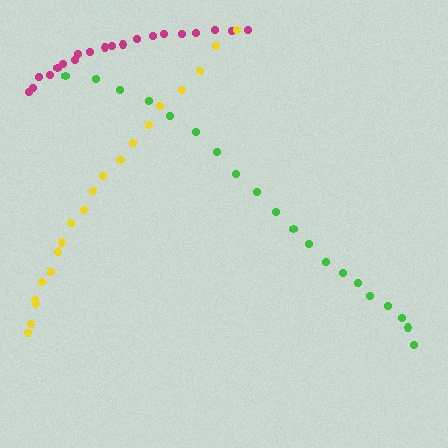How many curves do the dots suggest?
There are 3 distinct paths.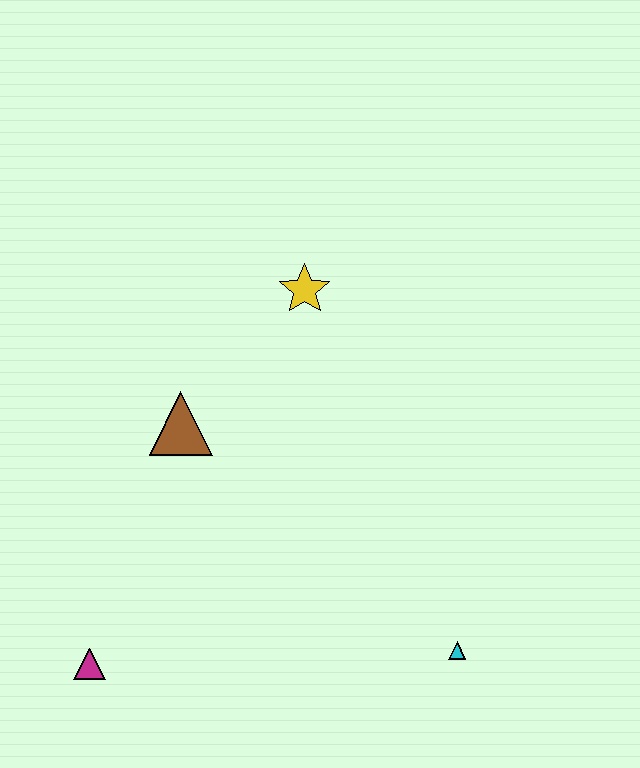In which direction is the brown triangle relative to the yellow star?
The brown triangle is below the yellow star.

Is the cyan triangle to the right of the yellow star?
Yes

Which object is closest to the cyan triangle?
The brown triangle is closest to the cyan triangle.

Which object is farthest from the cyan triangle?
The yellow star is farthest from the cyan triangle.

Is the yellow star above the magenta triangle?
Yes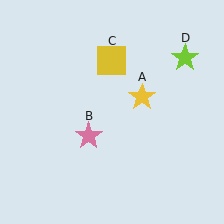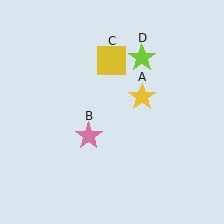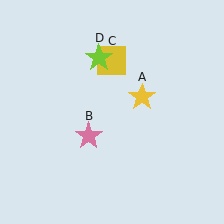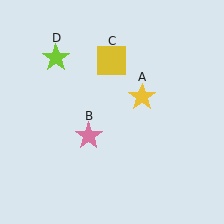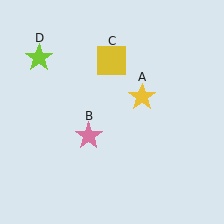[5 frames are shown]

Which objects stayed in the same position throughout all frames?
Yellow star (object A) and pink star (object B) and yellow square (object C) remained stationary.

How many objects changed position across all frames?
1 object changed position: lime star (object D).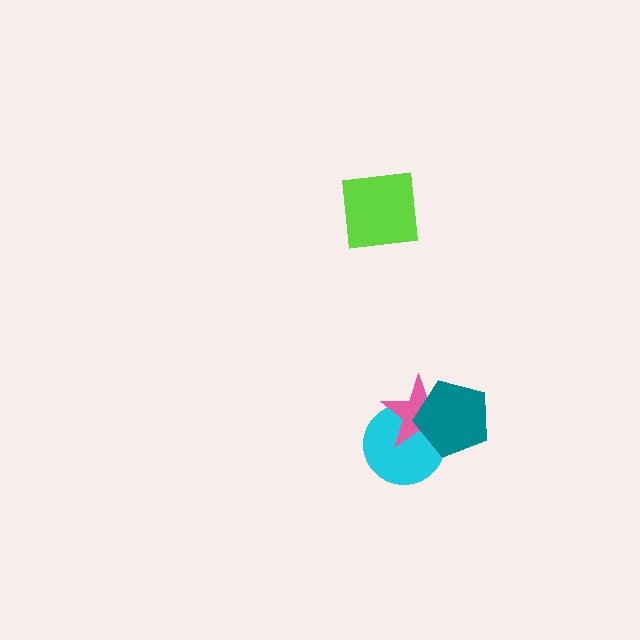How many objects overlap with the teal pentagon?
2 objects overlap with the teal pentagon.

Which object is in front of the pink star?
The teal pentagon is in front of the pink star.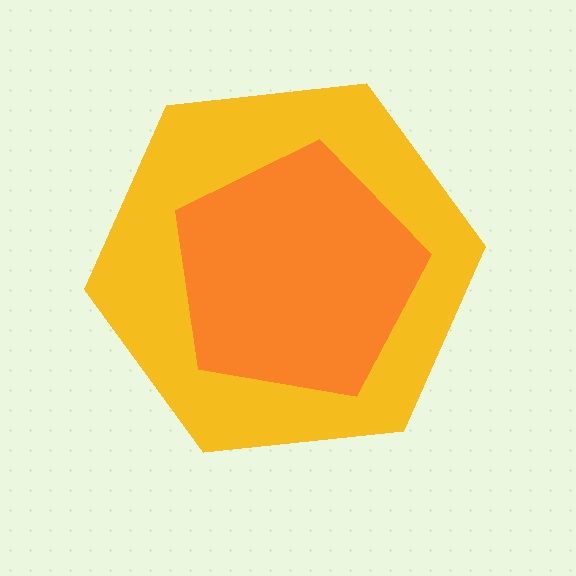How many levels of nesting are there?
2.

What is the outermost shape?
The yellow hexagon.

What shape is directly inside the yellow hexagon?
The orange pentagon.